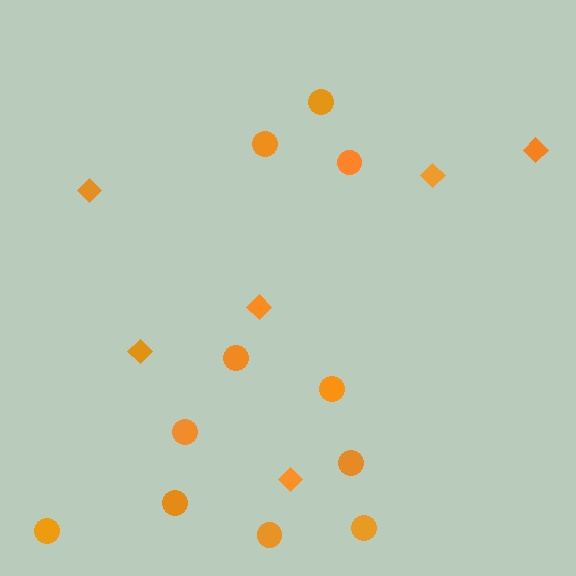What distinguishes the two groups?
There are 2 groups: one group of diamonds (6) and one group of circles (11).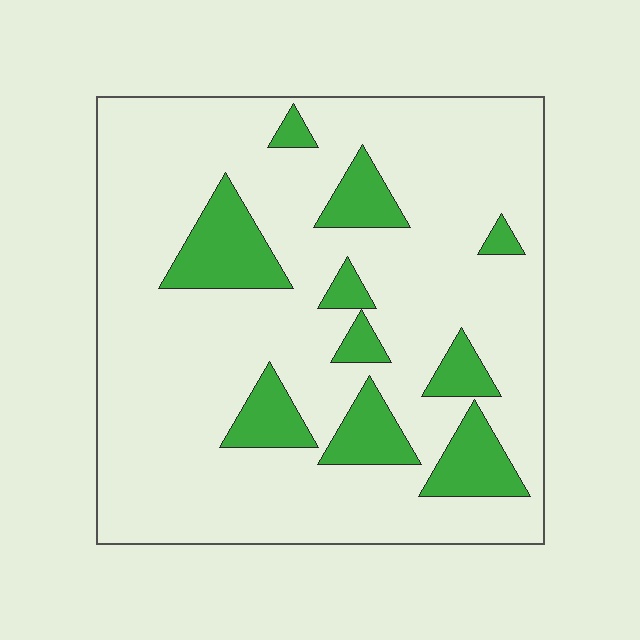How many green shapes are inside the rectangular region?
10.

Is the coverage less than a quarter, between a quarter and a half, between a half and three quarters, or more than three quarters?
Less than a quarter.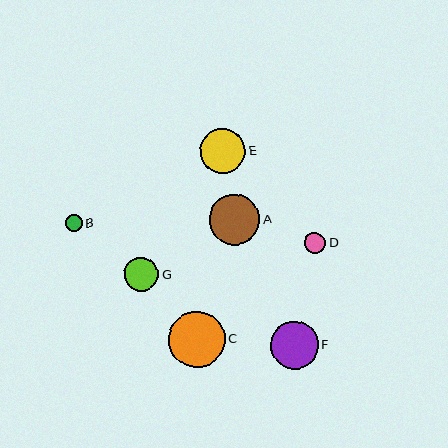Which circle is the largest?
Circle C is the largest with a size of approximately 56 pixels.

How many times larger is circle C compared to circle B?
Circle C is approximately 3.3 times the size of circle B.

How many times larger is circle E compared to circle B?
Circle E is approximately 2.7 times the size of circle B.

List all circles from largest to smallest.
From largest to smallest: C, A, F, E, G, D, B.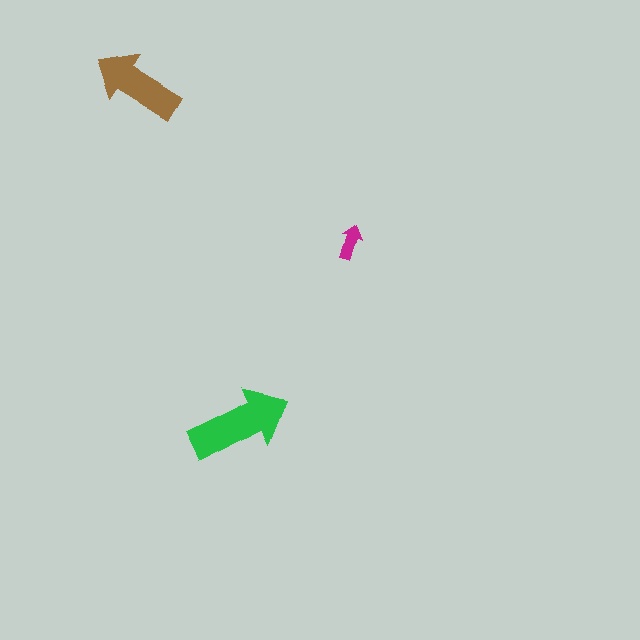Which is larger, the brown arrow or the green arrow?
The green one.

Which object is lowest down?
The green arrow is bottommost.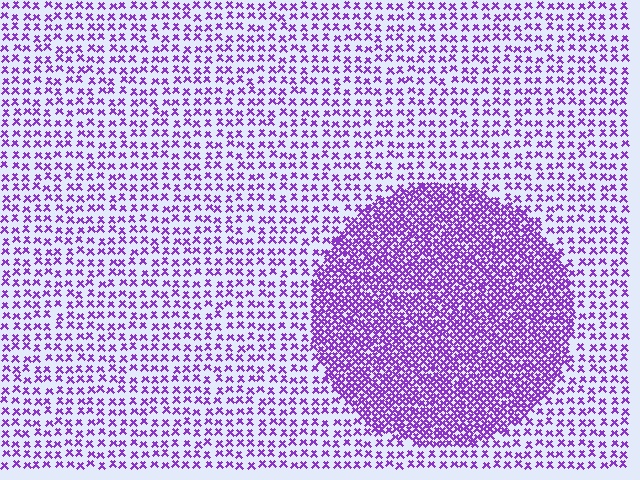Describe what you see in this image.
The image contains small purple elements arranged at two different densities. A circle-shaped region is visible where the elements are more densely packed than the surrounding area.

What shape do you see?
I see a circle.